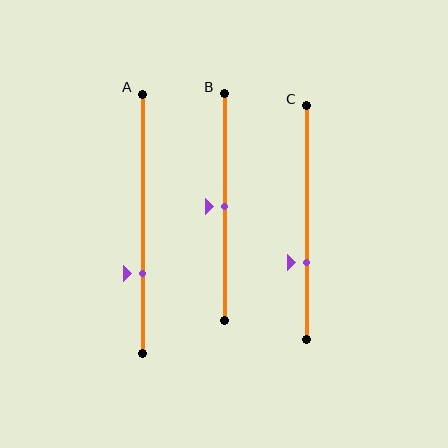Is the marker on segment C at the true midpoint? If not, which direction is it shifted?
No, the marker on segment C is shifted downward by about 17% of the segment length.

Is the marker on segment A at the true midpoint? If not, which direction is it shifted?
No, the marker on segment A is shifted downward by about 19% of the segment length.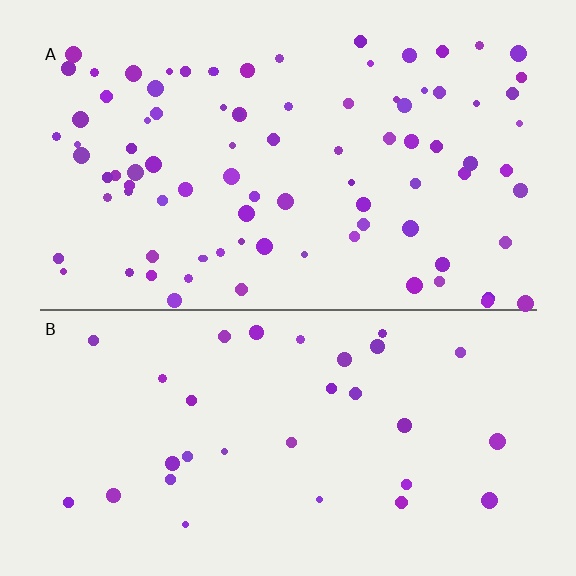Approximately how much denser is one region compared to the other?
Approximately 2.9× — region A over region B.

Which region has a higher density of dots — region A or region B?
A (the top).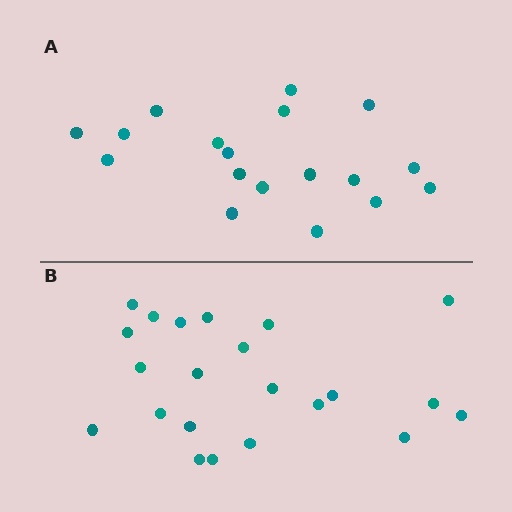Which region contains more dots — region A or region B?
Region B (the bottom region) has more dots.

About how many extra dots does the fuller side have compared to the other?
Region B has about 4 more dots than region A.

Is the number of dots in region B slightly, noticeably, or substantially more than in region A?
Region B has only slightly more — the two regions are fairly close. The ratio is roughly 1.2 to 1.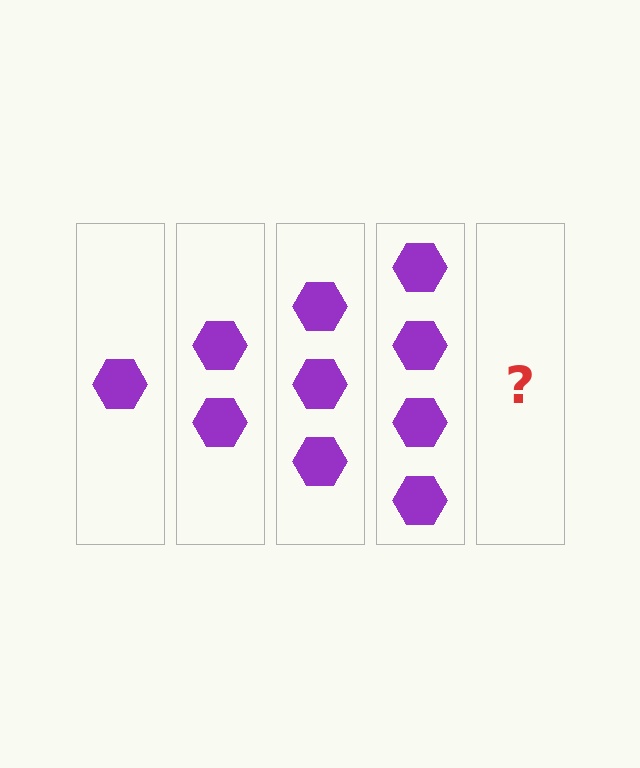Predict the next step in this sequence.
The next step is 5 hexagons.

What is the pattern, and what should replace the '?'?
The pattern is that each step adds one more hexagon. The '?' should be 5 hexagons.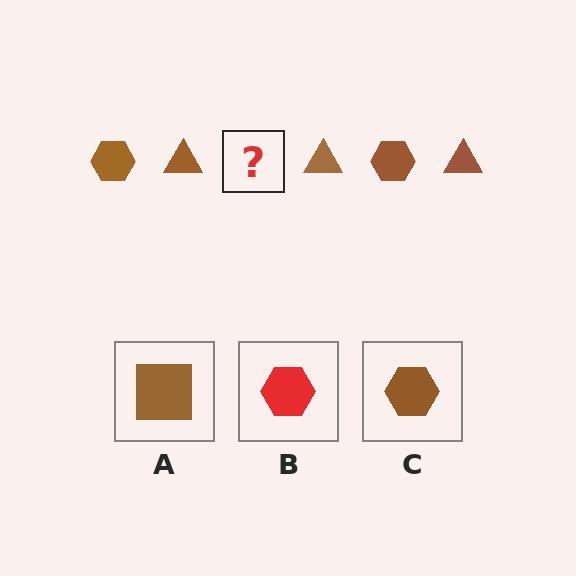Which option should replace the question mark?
Option C.